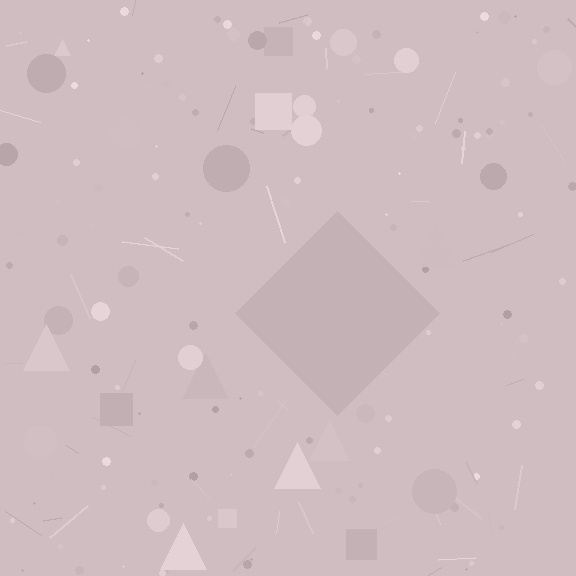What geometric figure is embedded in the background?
A diamond is embedded in the background.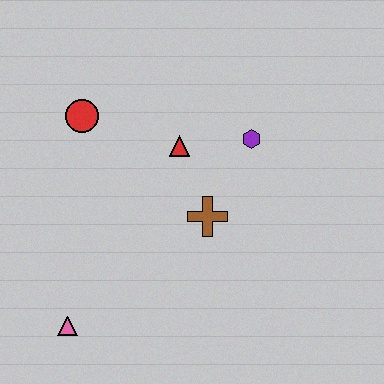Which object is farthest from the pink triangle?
The purple hexagon is farthest from the pink triangle.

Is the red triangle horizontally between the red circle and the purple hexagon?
Yes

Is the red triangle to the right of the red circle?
Yes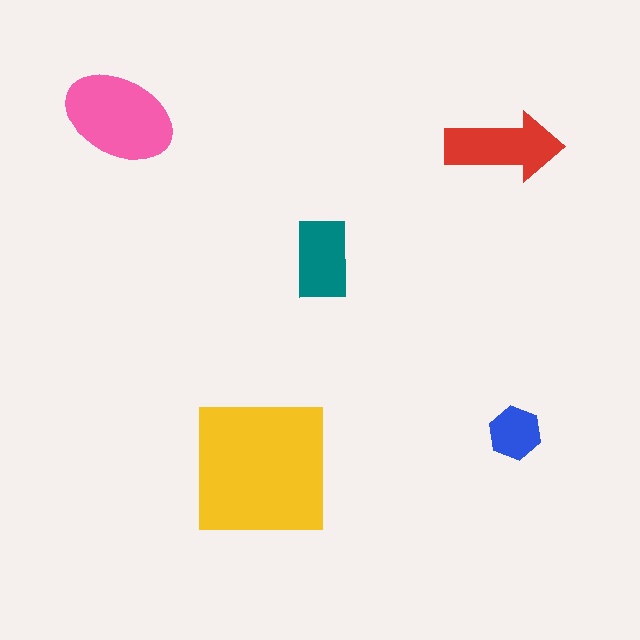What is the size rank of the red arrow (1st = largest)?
3rd.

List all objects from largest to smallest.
The yellow square, the pink ellipse, the red arrow, the teal rectangle, the blue hexagon.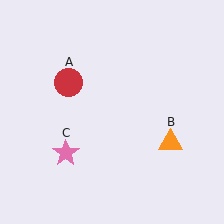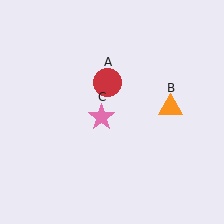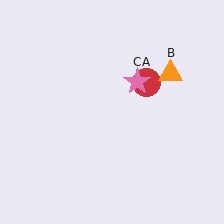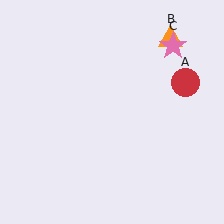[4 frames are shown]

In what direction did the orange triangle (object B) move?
The orange triangle (object B) moved up.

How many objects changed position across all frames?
3 objects changed position: red circle (object A), orange triangle (object B), pink star (object C).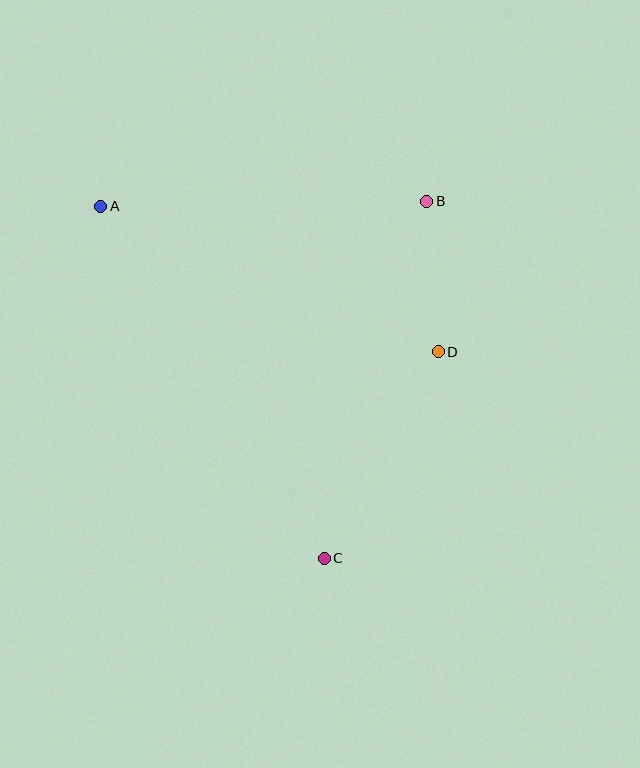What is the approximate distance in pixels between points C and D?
The distance between C and D is approximately 236 pixels.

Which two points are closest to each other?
Points B and D are closest to each other.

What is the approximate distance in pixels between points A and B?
The distance between A and B is approximately 326 pixels.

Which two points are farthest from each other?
Points A and C are farthest from each other.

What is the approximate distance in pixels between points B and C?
The distance between B and C is approximately 371 pixels.